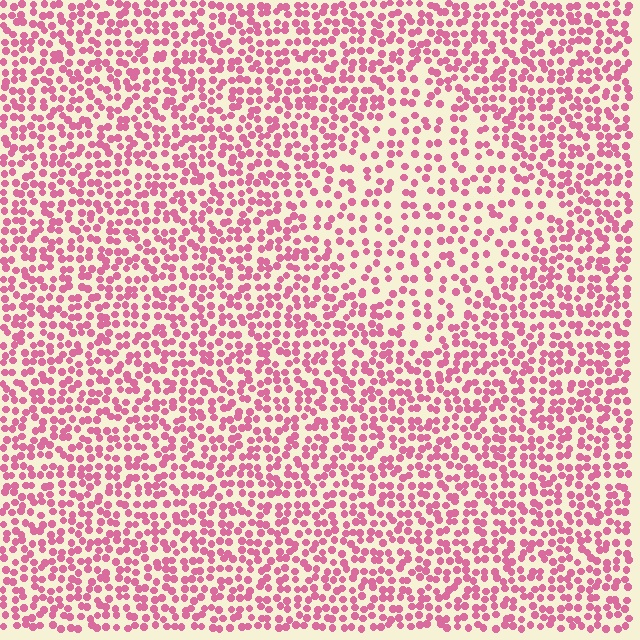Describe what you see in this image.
The image contains small pink elements arranged at two different densities. A diamond-shaped region is visible where the elements are less densely packed than the surrounding area.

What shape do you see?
I see a diamond.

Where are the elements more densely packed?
The elements are more densely packed outside the diamond boundary.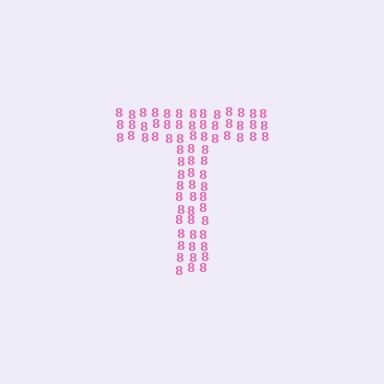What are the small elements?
The small elements are digit 8's.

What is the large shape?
The large shape is the letter T.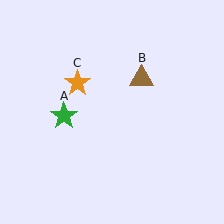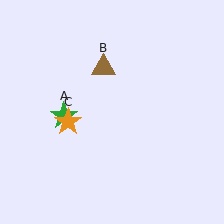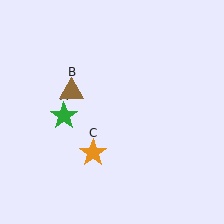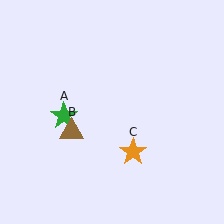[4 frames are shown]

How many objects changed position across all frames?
2 objects changed position: brown triangle (object B), orange star (object C).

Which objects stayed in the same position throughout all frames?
Green star (object A) remained stationary.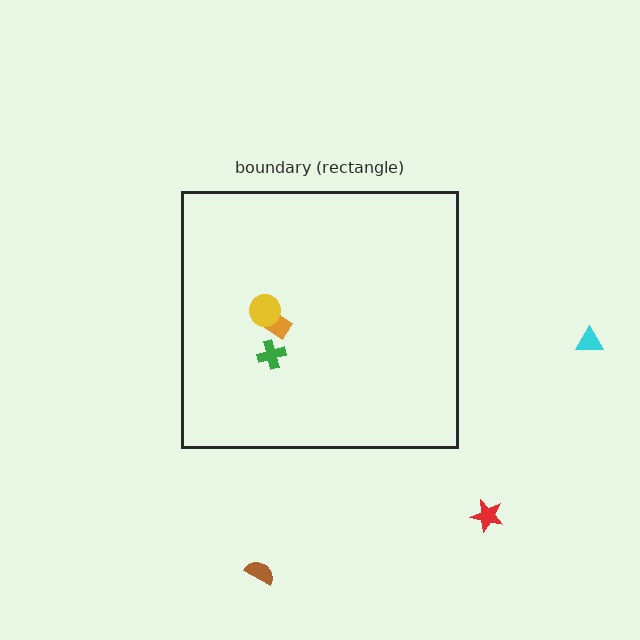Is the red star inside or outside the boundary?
Outside.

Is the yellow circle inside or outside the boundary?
Inside.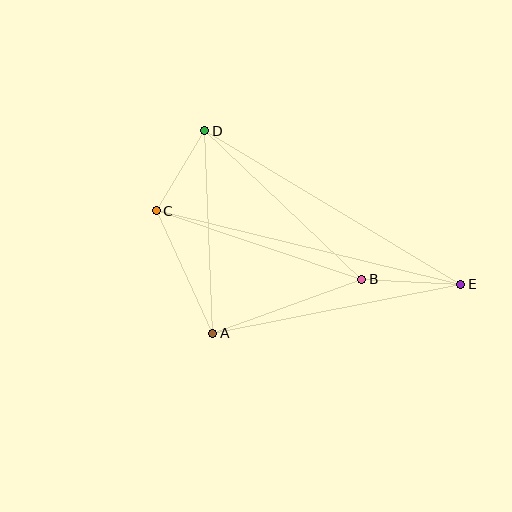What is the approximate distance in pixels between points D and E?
The distance between D and E is approximately 298 pixels.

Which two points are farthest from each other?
Points C and E are farthest from each other.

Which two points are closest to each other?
Points C and D are closest to each other.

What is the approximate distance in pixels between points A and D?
The distance between A and D is approximately 203 pixels.